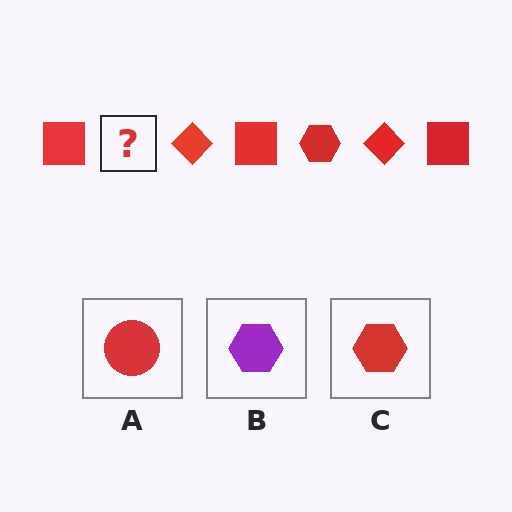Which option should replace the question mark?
Option C.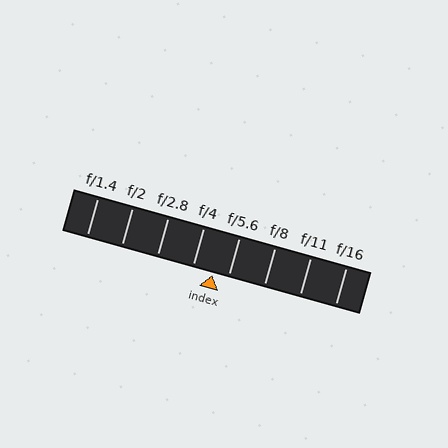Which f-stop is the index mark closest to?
The index mark is closest to f/5.6.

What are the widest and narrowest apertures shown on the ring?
The widest aperture shown is f/1.4 and the narrowest is f/16.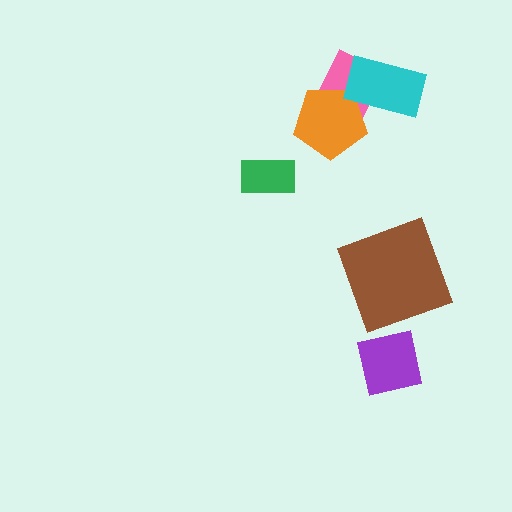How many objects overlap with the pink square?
2 objects overlap with the pink square.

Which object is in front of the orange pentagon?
The cyan rectangle is in front of the orange pentagon.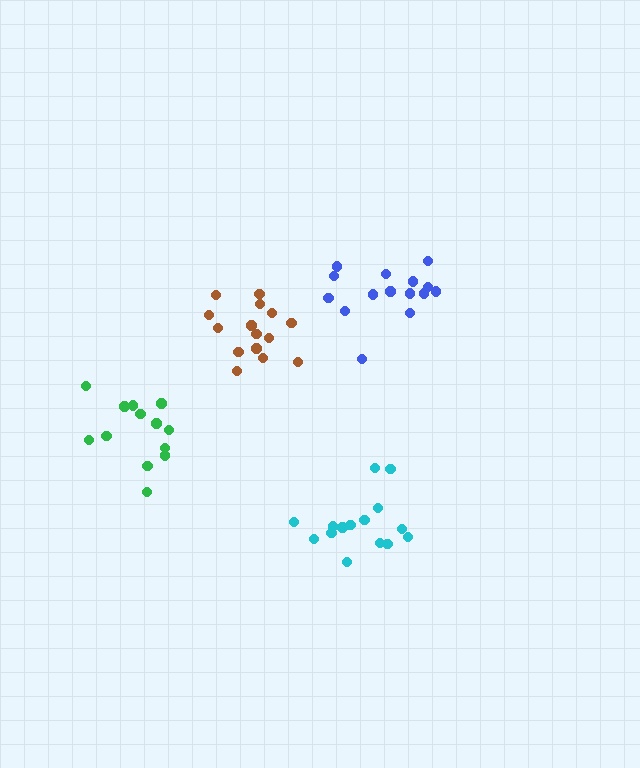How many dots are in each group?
Group 1: 15 dots, Group 2: 13 dots, Group 3: 15 dots, Group 4: 15 dots (58 total).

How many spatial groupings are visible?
There are 4 spatial groupings.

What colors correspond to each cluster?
The clusters are colored: cyan, green, blue, brown.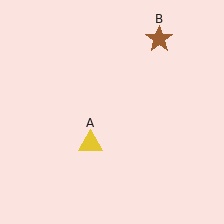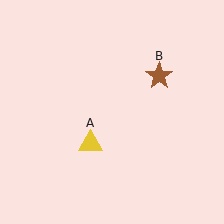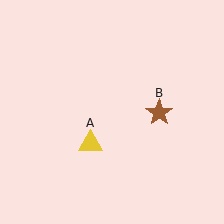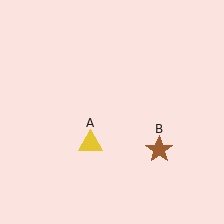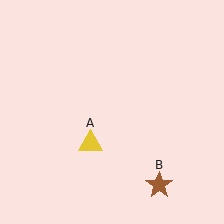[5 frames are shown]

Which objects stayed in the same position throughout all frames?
Yellow triangle (object A) remained stationary.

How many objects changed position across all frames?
1 object changed position: brown star (object B).